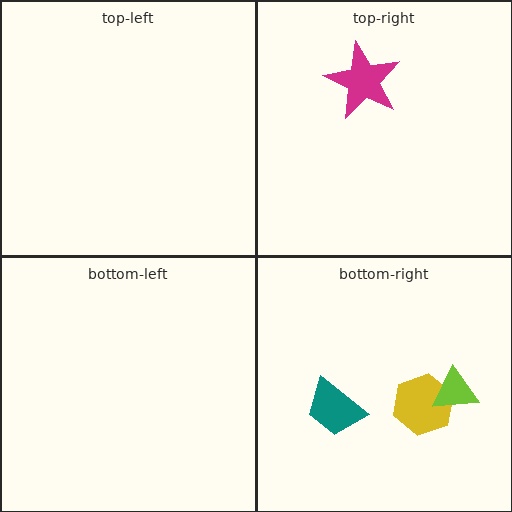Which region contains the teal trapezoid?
The bottom-right region.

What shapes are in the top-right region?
The magenta star.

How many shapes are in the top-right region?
1.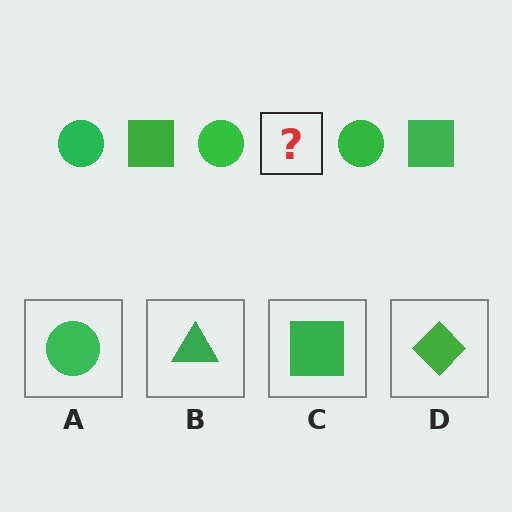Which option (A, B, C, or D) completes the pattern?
C.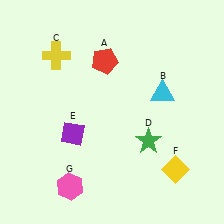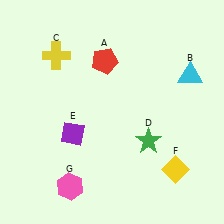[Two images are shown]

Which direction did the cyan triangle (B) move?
The cyan triangle (B) moved right.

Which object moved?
The cyan triangle (B) moved right.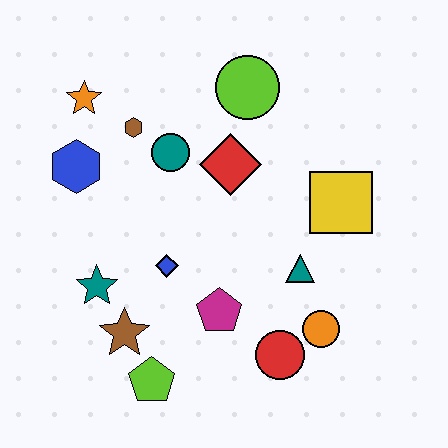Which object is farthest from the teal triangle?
The orange star is farthest from the teal triangle.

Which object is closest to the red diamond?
The teal circle is closest to the red diamond.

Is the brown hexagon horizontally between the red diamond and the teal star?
Yes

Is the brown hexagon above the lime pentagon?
Yes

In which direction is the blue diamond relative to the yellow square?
The blue diamond is to the left of the yellow square.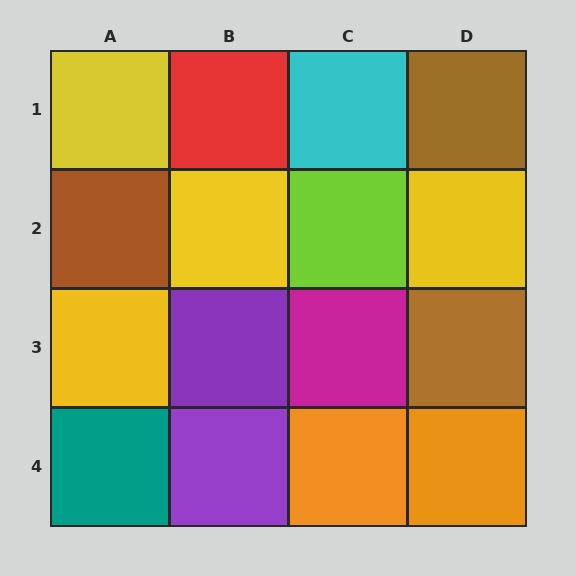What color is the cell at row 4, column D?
Orange.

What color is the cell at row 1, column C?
Cyan.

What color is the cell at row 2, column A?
Brown.